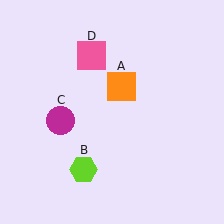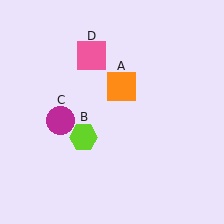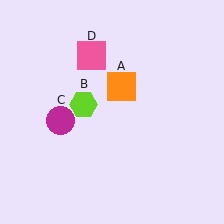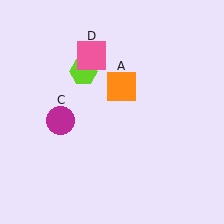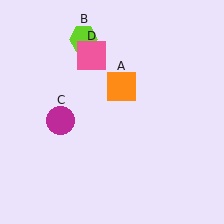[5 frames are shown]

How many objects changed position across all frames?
1 object changed position: lime hexagon (object B).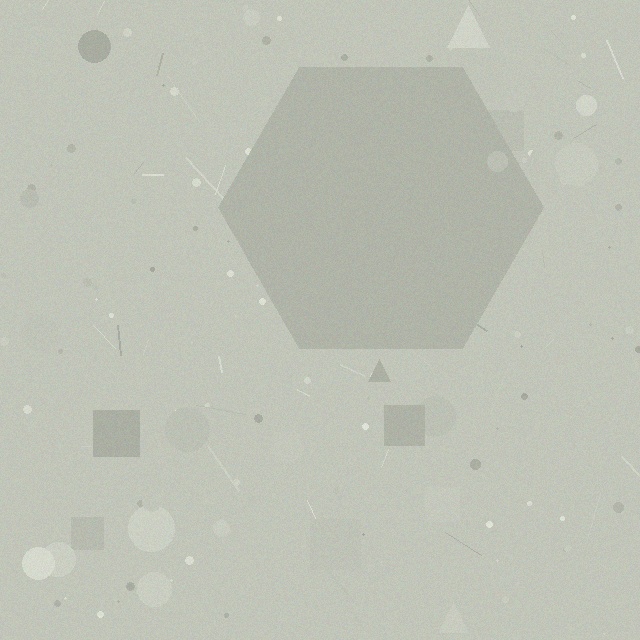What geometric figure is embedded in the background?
A hexagon is embedded in the background.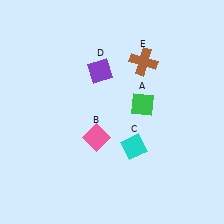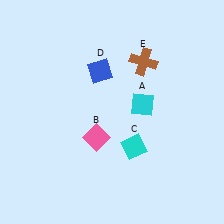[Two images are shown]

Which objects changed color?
A changed from green to cyan. D changed from purple to blue.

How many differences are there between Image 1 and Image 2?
There are 2 differences between the two images.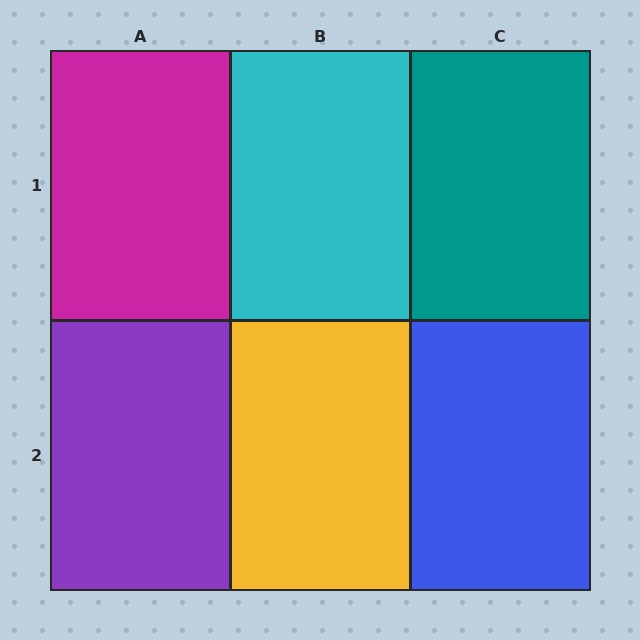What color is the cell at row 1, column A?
Magenta.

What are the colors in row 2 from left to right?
Purple, yellow, blue.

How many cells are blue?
1 cell is blue.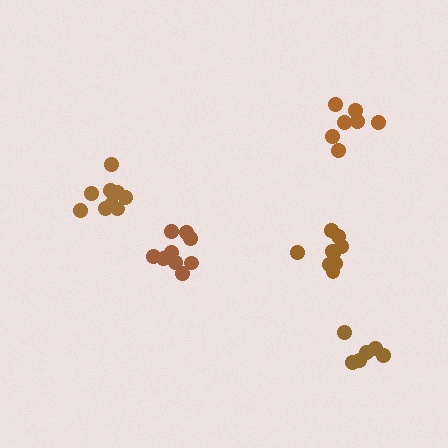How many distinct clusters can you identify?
There are 5 distinct clusters.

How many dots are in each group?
Group 1: 10 dots, Group 2: 9 dots, Group 3: 7 dots, Group 4: 9 dots, Group 5: 6 dots (41 total).